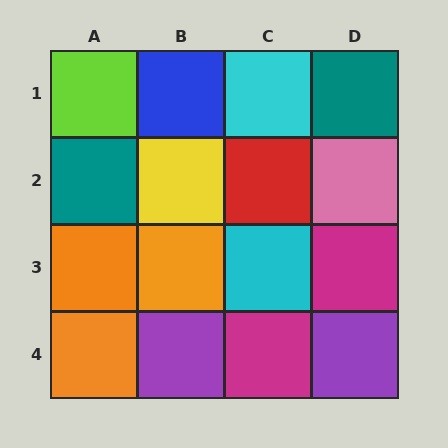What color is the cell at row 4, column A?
Orange.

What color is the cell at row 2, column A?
Teal.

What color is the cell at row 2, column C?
Red.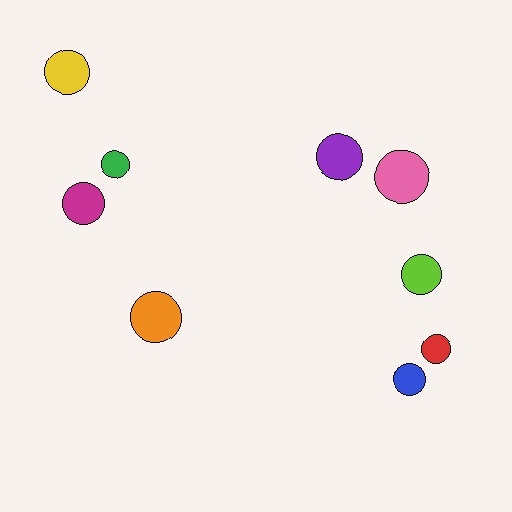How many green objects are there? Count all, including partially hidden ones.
There is 1 green object.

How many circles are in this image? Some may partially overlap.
There are 9 circles.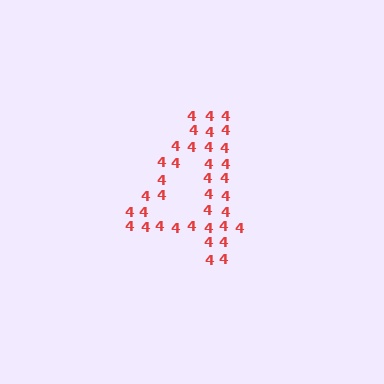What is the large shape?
The large shape is the digit 4.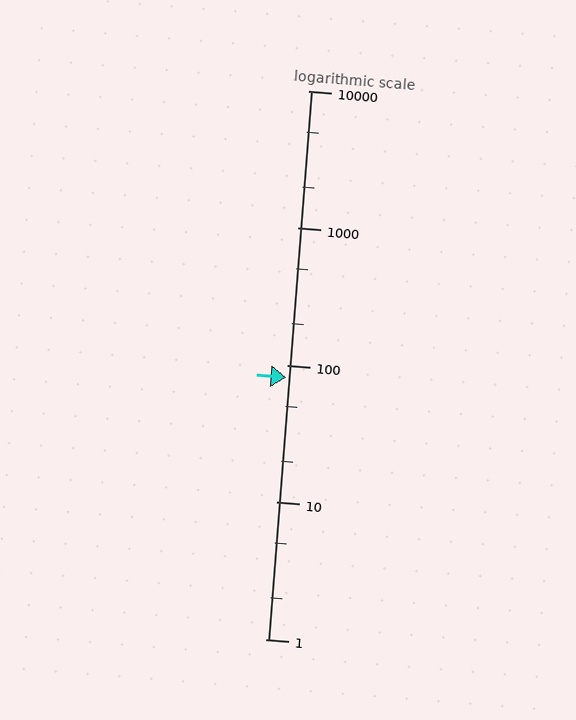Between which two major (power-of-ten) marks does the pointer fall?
The pointer is between 10 and 100.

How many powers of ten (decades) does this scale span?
The scale spans 4 decades, from 1 to 10000.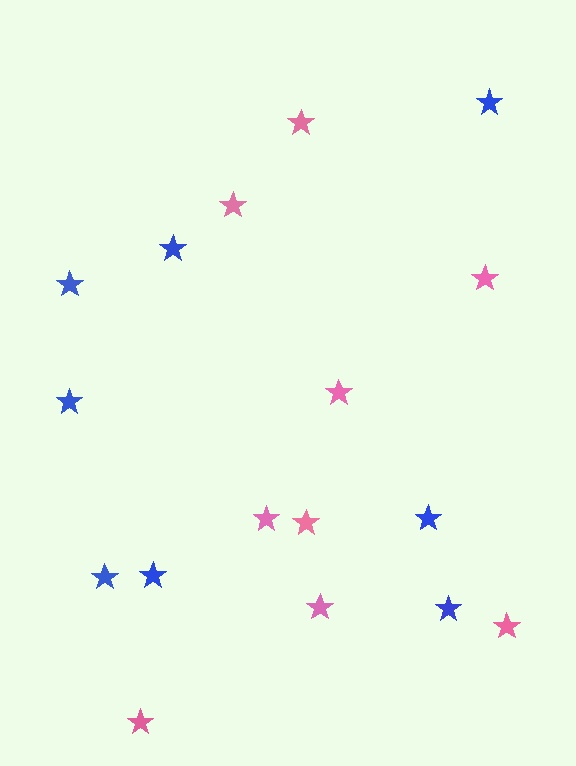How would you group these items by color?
There are 2 groups: one group of pink stars (9) and one group of blue stars (8).